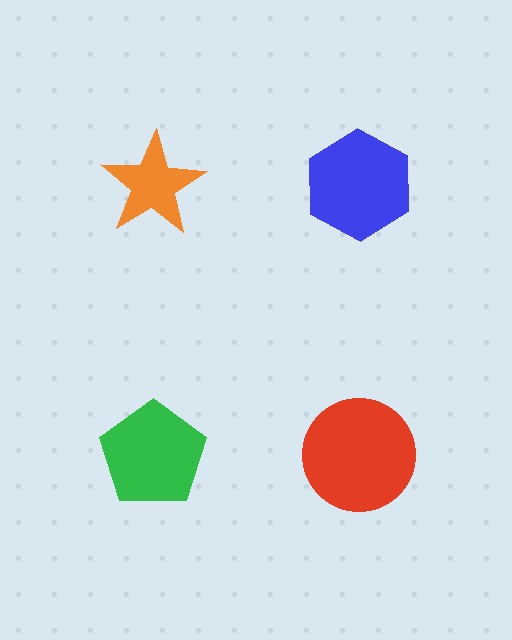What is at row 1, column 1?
An orange star.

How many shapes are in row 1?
2 shapes.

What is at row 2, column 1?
A green pentagon.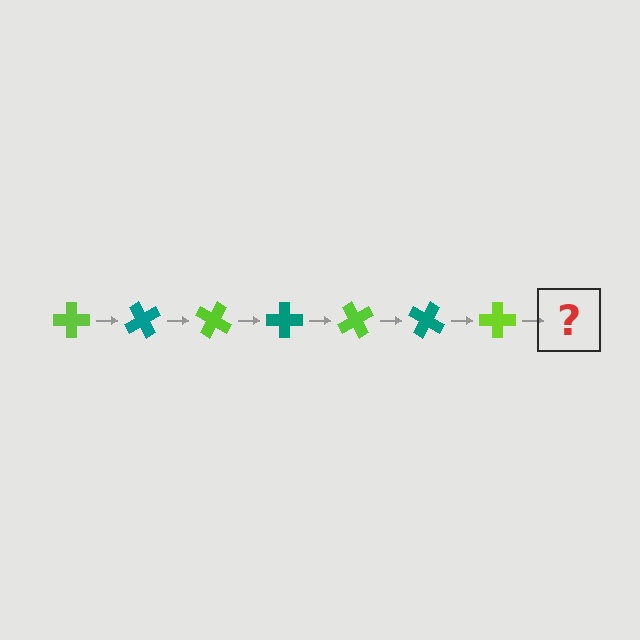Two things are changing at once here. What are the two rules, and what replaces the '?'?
The two rules are that it rotates 60 degrees each step and the color cycles through lime and teal. The '?' should be a teal cross, rotated 420 degrees from the start.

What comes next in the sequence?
The next element should be a teal cross, rotated 420 degrees from the start.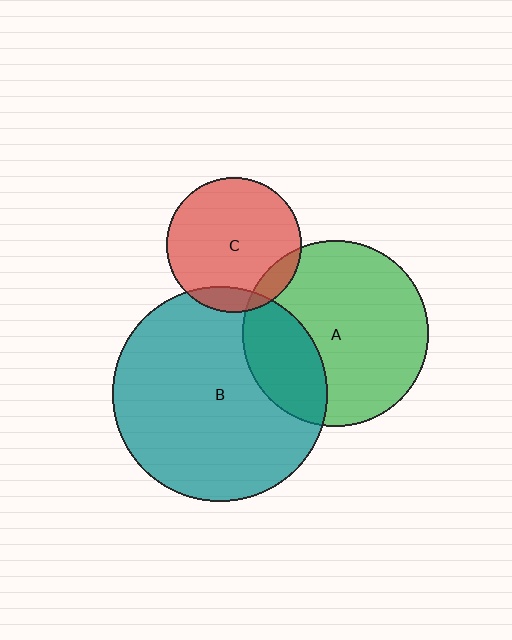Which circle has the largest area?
Circle B (teal).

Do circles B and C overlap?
Yes.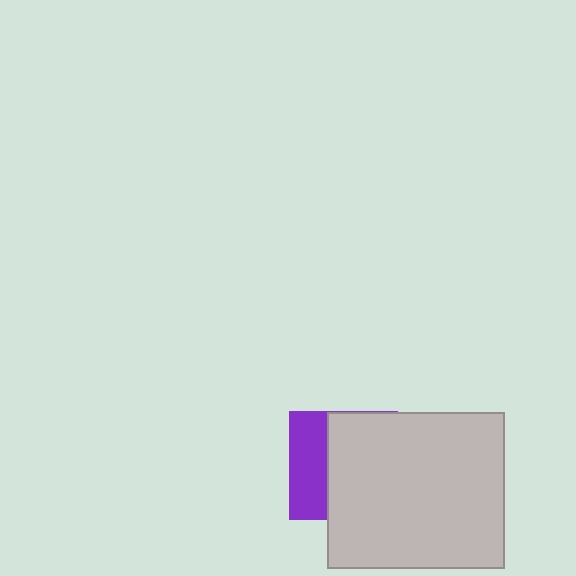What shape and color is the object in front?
The object in front is a light gray rectangle.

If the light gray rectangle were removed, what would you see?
You would see the complete purple square.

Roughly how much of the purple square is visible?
A small part of it is visible (roughly 35%).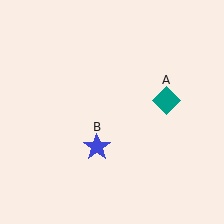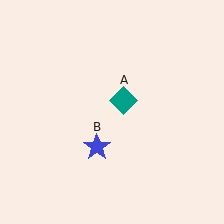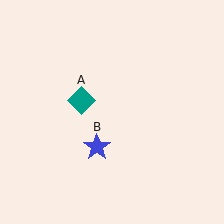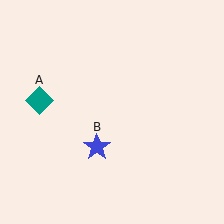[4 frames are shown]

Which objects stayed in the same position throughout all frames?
Blue star (object B) remained stationary.